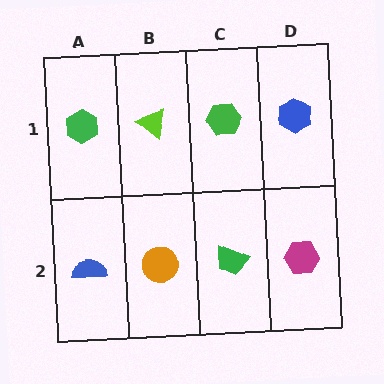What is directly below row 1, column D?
A magenta hexagon.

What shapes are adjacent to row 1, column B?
An orange circle (row 2, column B), a green hexagon (row 1, column A), a green hexagon (row 1, column C).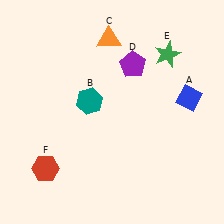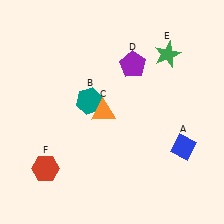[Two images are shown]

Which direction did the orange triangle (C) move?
The orange triangle (C) moved down.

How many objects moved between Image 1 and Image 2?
2 objects moved between the two images.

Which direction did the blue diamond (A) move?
The blue diamond (A) moved down.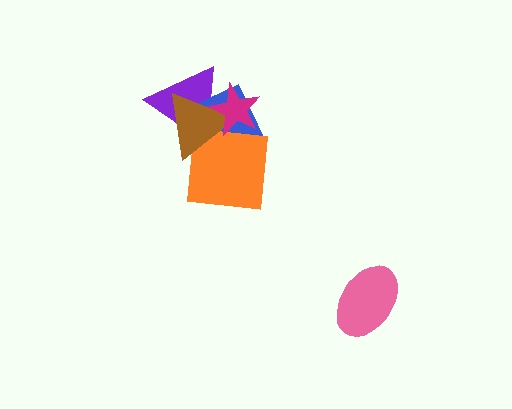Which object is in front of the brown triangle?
The magenta star is in front of the brown triangle.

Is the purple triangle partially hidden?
Yes, it is partially covered by another shape.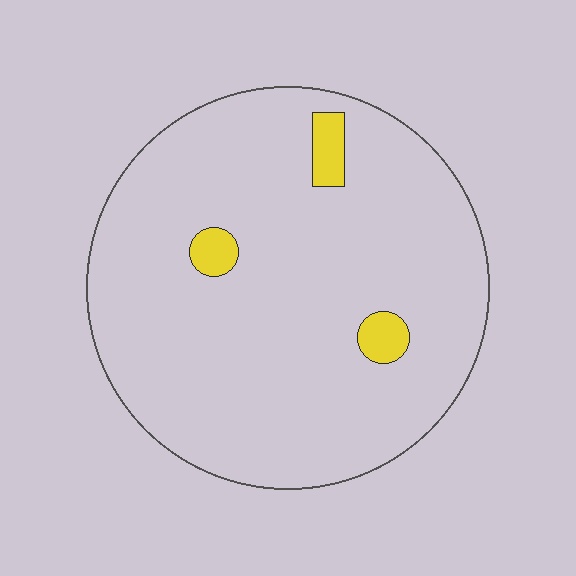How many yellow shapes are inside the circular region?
3.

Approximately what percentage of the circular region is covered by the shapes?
Approximately 5%.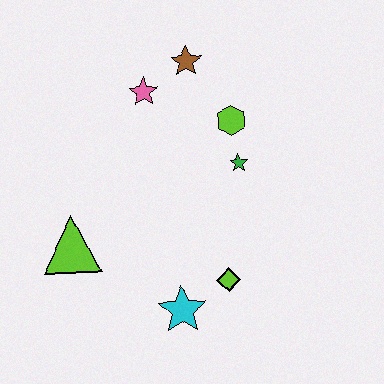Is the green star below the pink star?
Yes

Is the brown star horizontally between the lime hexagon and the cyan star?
Yes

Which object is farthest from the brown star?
The cyan star is farthest from the brown star.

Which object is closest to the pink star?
The brown star is closest to the pink star.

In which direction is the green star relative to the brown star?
The green star is below the brown star.